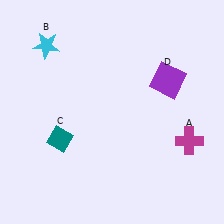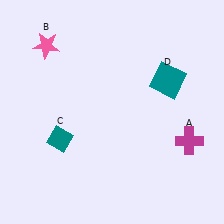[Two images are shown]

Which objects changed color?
B changed from cyan to pink. D changed from purple to teal.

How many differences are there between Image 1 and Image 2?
There are 2 differences between the two images.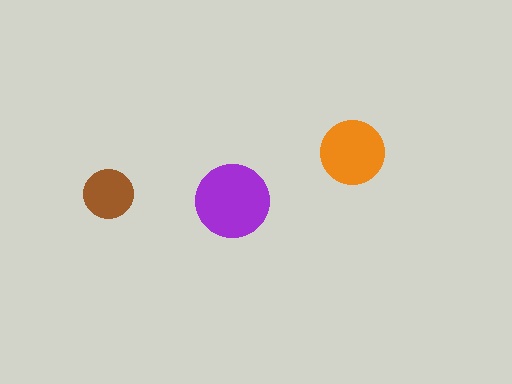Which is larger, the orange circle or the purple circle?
The purple one.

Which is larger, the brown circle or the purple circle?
The purple one.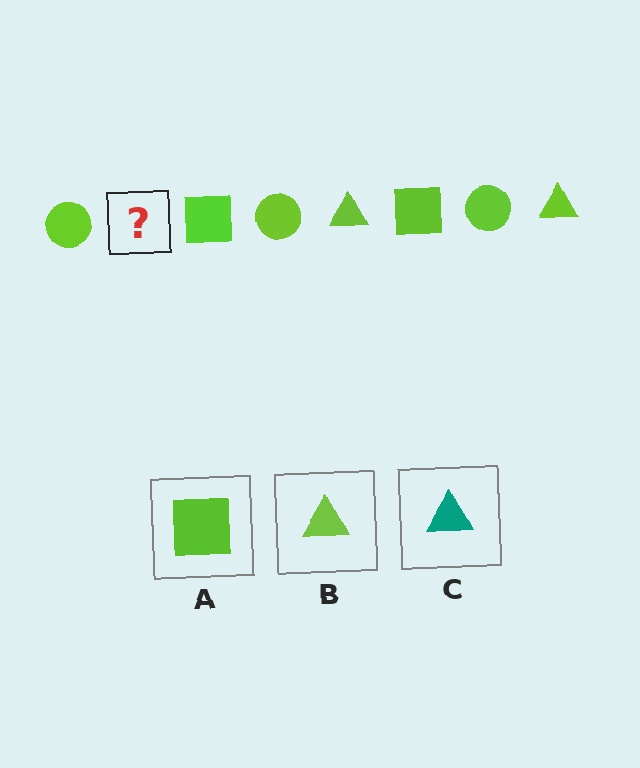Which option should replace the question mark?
Option B.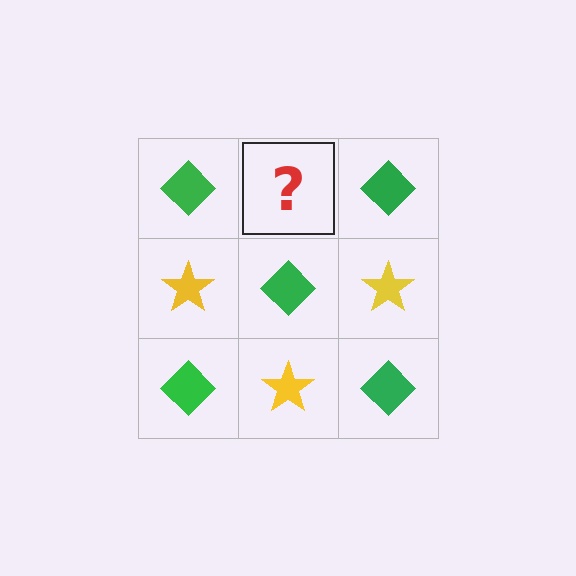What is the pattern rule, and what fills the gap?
The rule is that it alternates green diamond and yellow star in a checkerboard pattern. The gap should be filled with a yellow star.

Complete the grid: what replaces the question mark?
The question mark should be replaced with a yellow star.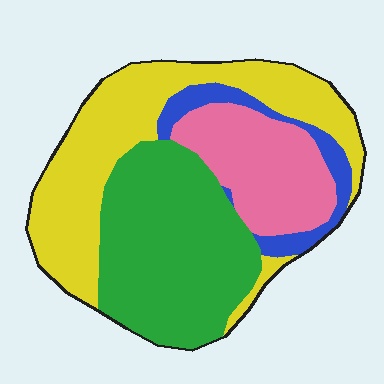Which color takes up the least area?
Blue, at roughly 10%.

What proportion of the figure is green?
Green takes up between a quarter and a half of the figure.